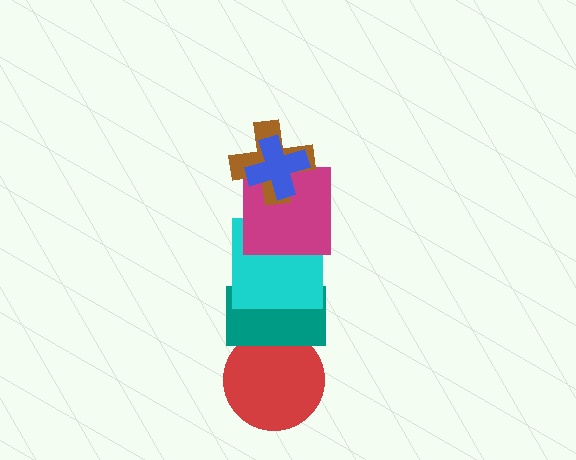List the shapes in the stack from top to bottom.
From top to bottom: the blue cross, the brown cross, the magenta square, the cyan square, the teal rectangle, the red circle.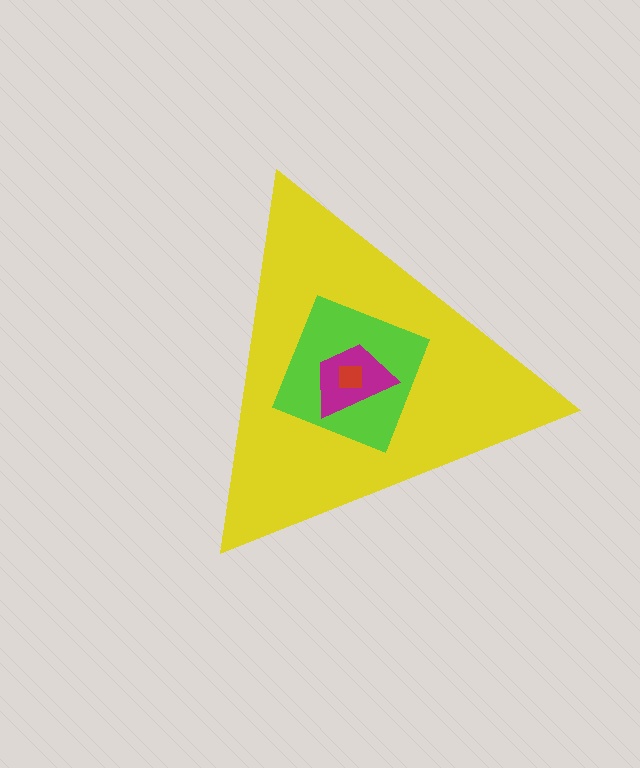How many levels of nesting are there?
4.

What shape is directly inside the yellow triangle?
The lime diamond.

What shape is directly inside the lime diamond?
The magenta trapezoid.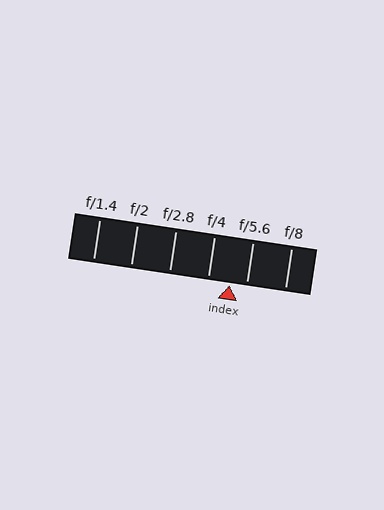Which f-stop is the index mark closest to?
The index mark is closest to f/5.6.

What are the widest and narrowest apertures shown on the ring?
The widest aperture shown is f/1.4 and the narrowest is f/8.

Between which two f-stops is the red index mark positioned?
The index mark is between f/4 and f/5.6.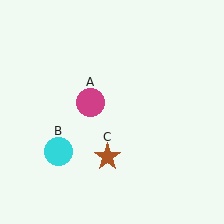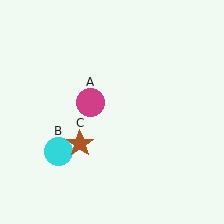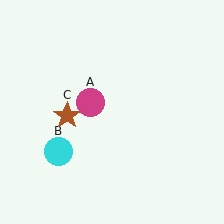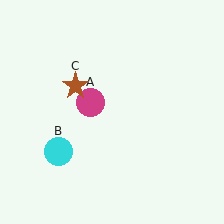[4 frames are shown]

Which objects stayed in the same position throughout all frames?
Magenta circle (object A) and cyan circle (object B) remained stationary.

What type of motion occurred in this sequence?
The brown star (object C) rotated clockwise around the center of the scene.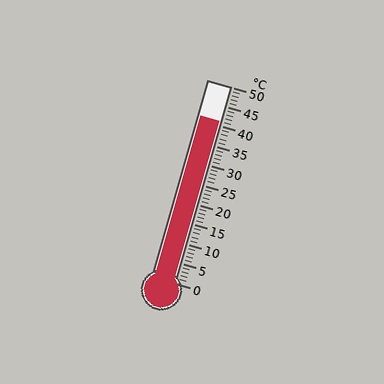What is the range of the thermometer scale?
The thermometer scale ranges from 0°C to 50°C.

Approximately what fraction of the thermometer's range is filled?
The thermometer is filled to approximately 80% of its range.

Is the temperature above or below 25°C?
The temperature is above 25°C.